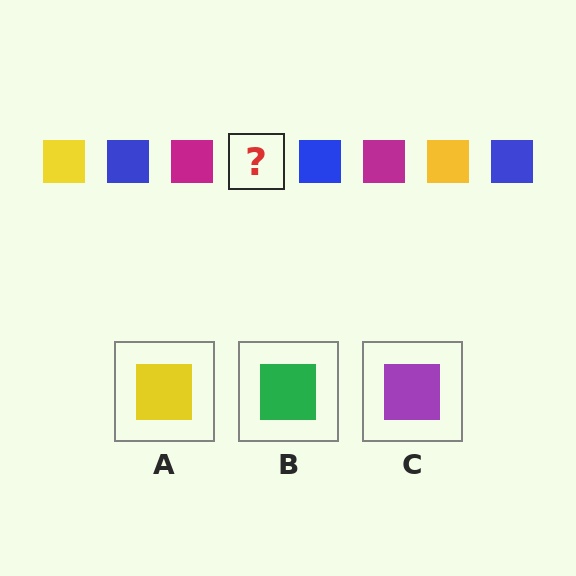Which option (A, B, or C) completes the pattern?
A.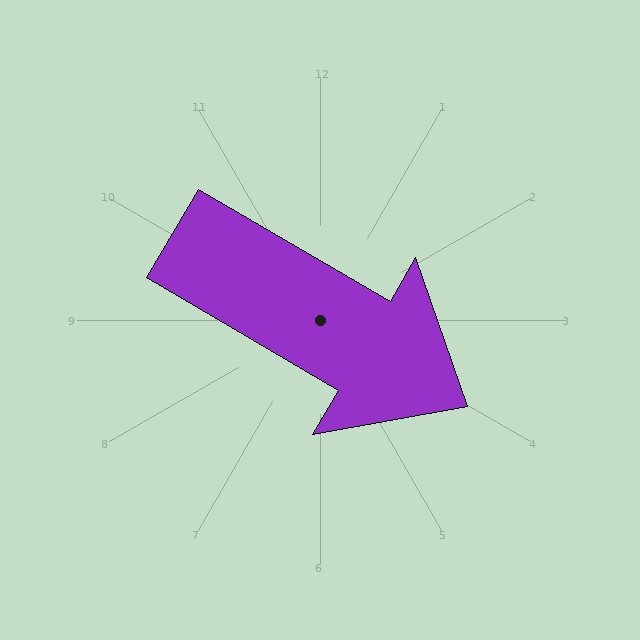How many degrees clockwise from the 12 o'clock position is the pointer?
Approximately 120 degrees.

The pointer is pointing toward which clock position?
Roughly 4 o'clock.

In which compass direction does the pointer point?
Southeast.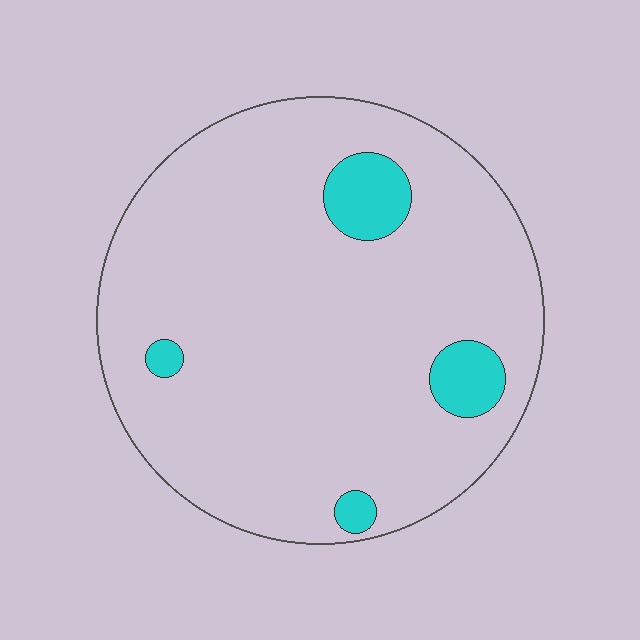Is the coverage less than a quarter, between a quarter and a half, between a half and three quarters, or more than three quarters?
Less than a quarter.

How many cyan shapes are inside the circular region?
4.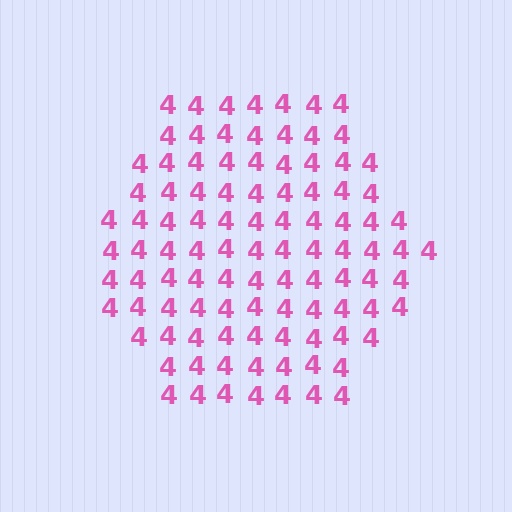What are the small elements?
The small elements are digit 4's.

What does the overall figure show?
The overall figure shows a hexagon.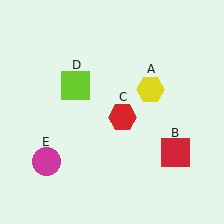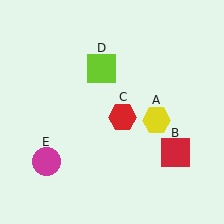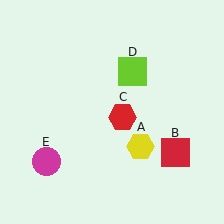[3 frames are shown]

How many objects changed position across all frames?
2 objects changed position: yellow hexagon (object A), lime square (object D).